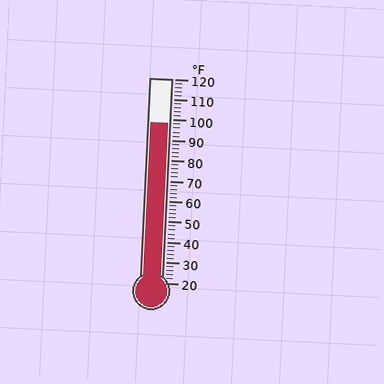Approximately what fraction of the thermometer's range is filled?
The thermometer is filled to approximately 80% of its range.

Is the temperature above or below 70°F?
The temperature is above 70°F.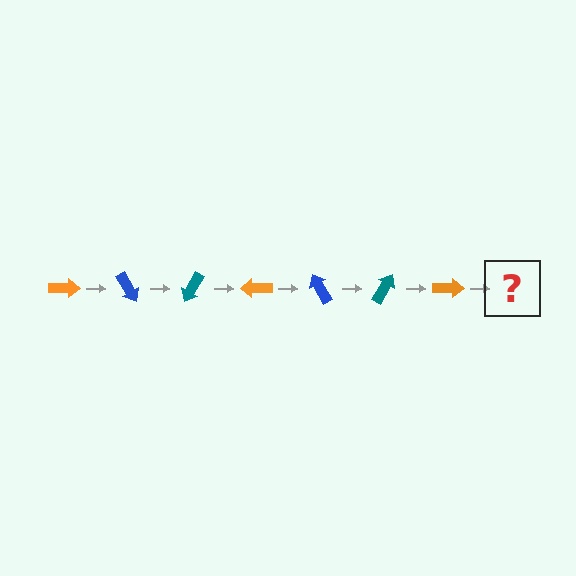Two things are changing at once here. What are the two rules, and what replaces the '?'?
The two rules are that it rotates 60 degrees each step and the color cycles through orange, blue, and teal. The '?' should be a blue arrow, rotated 420 degrees from the start.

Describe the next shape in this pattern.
It should be a blue arrow, rotated 420 degrees from the start.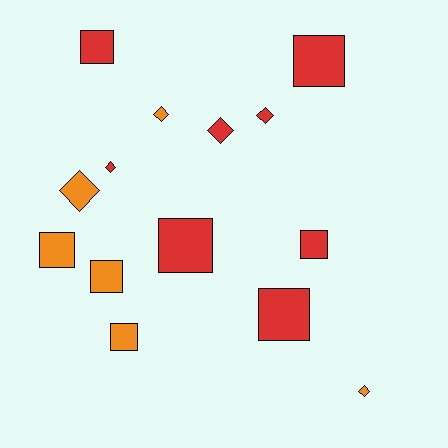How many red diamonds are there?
There are 3 red diamonds.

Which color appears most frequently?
Red, with 8 objects.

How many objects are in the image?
There are 14 objects.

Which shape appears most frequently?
Square, with 8 objects.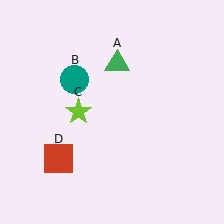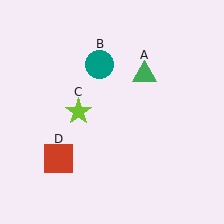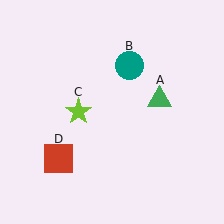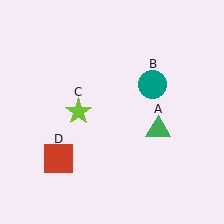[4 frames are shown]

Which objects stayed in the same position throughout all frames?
Lime star (object C) and red square (object D) remained stationary.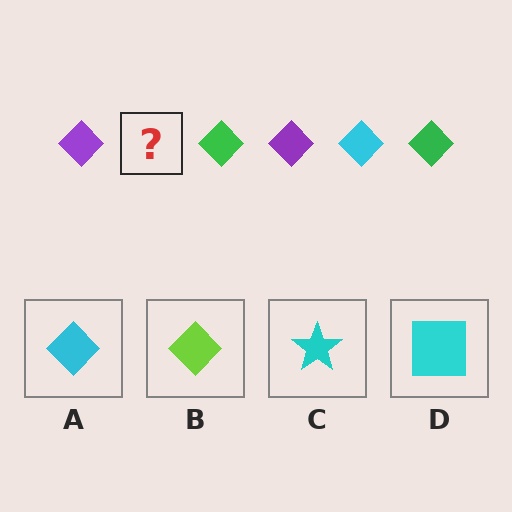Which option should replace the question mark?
Option A.